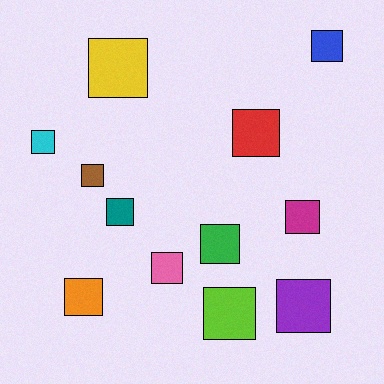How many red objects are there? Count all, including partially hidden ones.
There is 1 red object.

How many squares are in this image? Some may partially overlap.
There are 12 squares.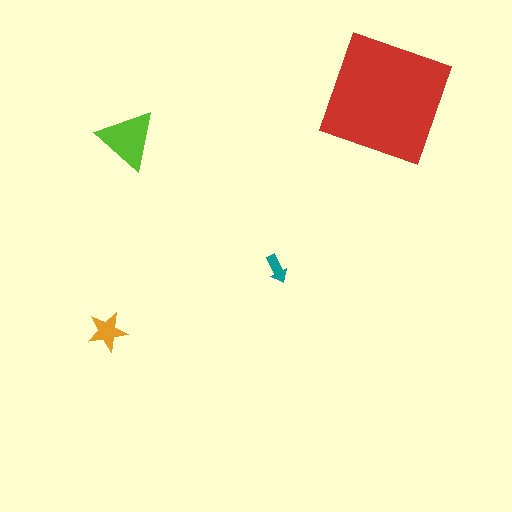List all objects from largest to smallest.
The red square, the lime triangle, the orange star, the teal arrow.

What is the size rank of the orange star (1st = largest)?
3rd.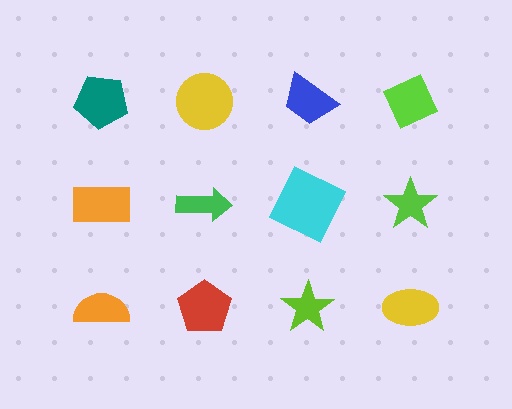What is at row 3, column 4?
A yellow ellipse.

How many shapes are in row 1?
4 shapes.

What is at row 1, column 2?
A yellow circle.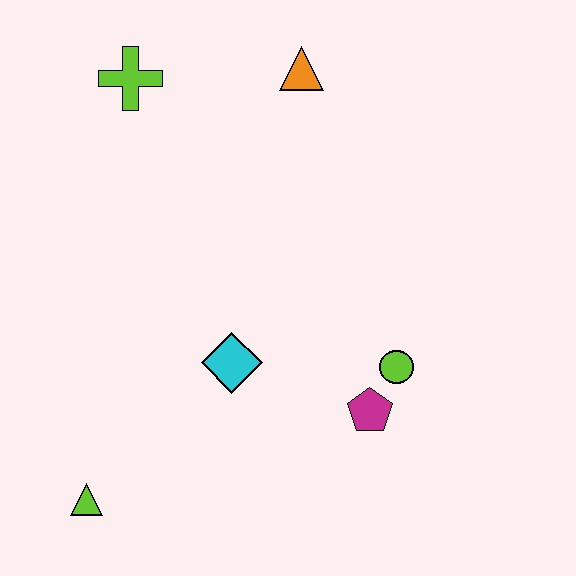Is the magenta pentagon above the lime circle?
No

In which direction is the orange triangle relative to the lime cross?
The orange triangle is to the right of the lime cross.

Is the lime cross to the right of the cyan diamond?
No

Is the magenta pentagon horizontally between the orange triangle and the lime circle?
Yes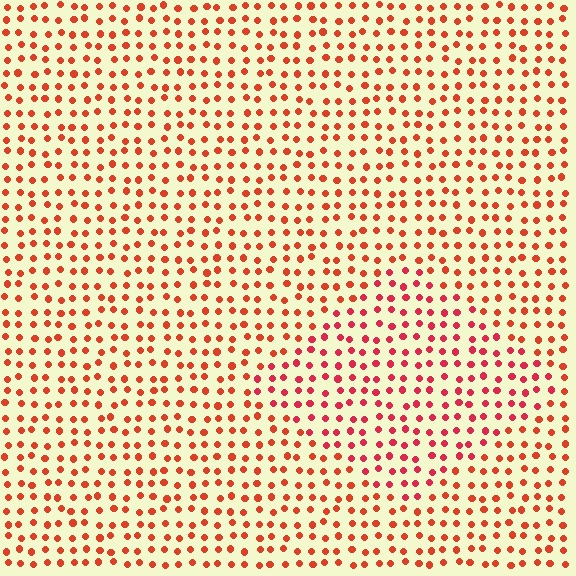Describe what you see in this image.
The image is filled with small red elements in a uniform arrangement. A diamond-shaped region is visible where the elements are tinted to a slightly different hue, forming a subtle color boundary.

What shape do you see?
I see a diamond.